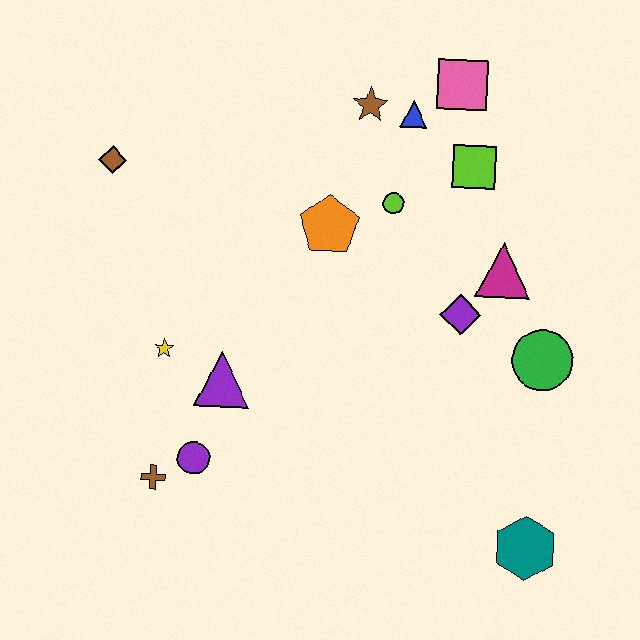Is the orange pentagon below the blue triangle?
Yes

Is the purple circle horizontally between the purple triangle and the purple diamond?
No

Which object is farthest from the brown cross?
The pink square is farthest from the brown cross.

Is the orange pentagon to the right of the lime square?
No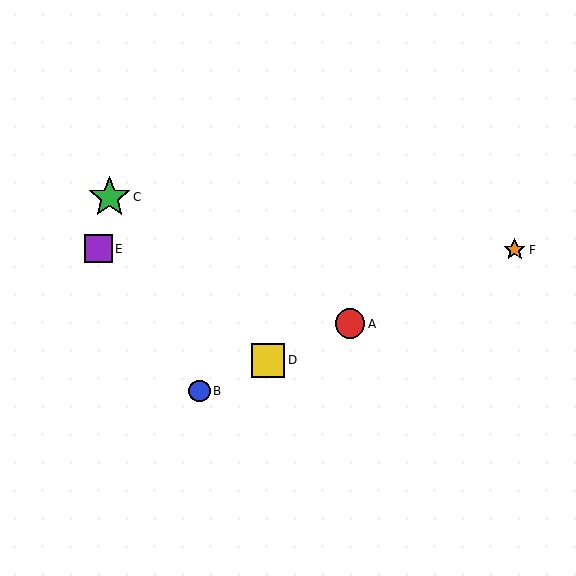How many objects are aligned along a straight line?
4 objects (A, B, D, F) are aligned along a straight line.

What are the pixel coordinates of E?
Object E is at (98, 249).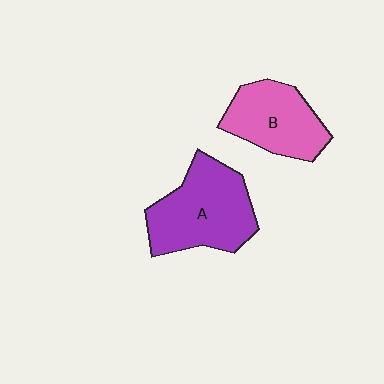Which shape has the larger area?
Shape A (purple).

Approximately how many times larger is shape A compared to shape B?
Approximately 1.3 times.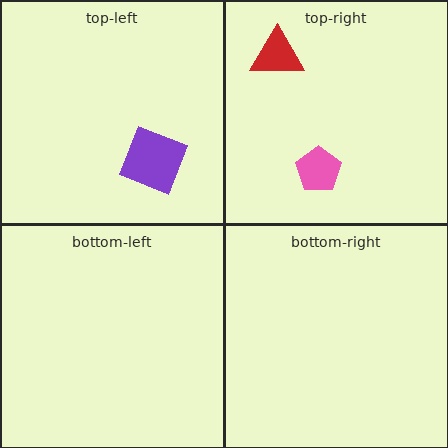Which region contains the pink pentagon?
The top-right region.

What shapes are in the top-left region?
The purple diamond.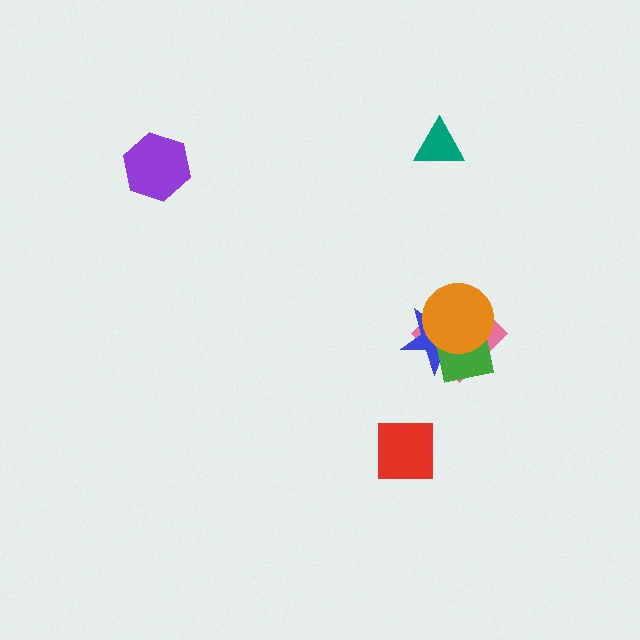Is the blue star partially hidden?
Yes, it is partially covered by another shape.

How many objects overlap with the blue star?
3 objects overlap with the blue star.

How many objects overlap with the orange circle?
3 objects overlap with the orange circle.